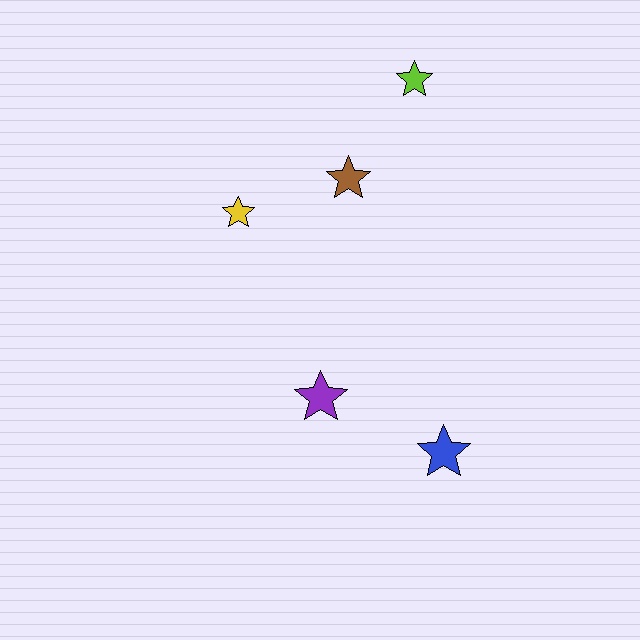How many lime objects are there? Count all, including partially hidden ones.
There is 1 lime object.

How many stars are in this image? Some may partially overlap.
There are 5 stars.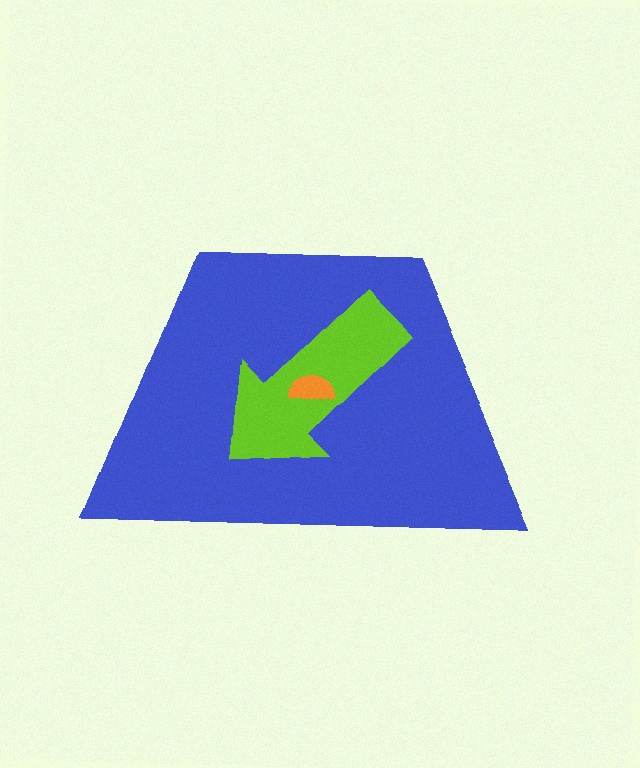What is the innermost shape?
The orange semicircle.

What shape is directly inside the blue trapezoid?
The lime arrow.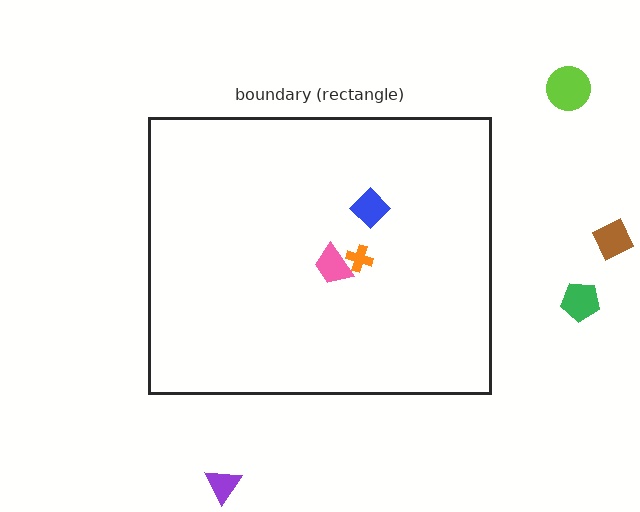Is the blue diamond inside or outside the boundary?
Inside.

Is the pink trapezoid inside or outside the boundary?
Inside.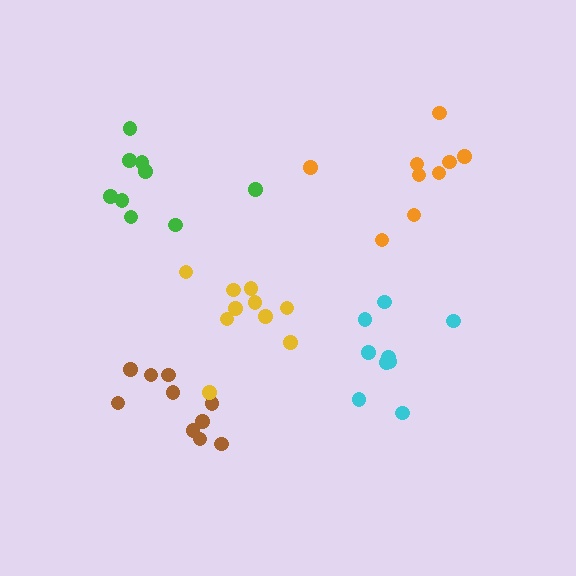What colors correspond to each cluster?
The clusters are colored: brown, yellow, green, orange, cyan.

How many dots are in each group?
Group 1: 10 dots, Group 2: 10 dots, Group 3: 9 dots, Group 4: 9 dots, Group 5: 9 dots (47 total).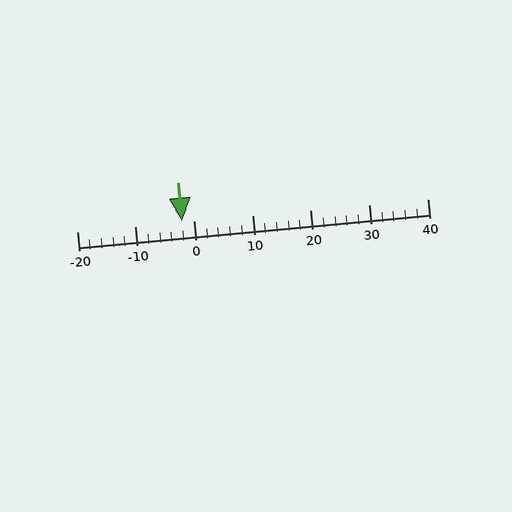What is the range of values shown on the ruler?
The ruler shows values from -20 to 40.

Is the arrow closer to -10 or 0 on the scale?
The arrow is closer to 0.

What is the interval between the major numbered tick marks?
The major tick marks are spaced 10 units apart.